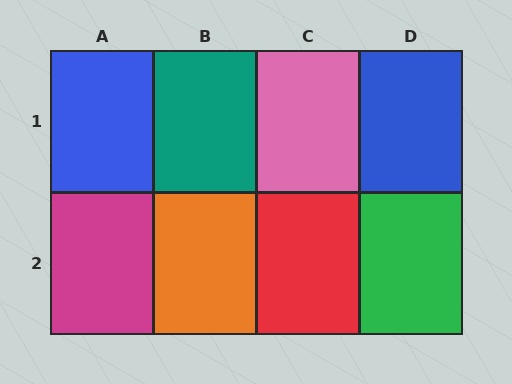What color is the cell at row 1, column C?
Pink.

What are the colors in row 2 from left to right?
Magenta, orange, red, green.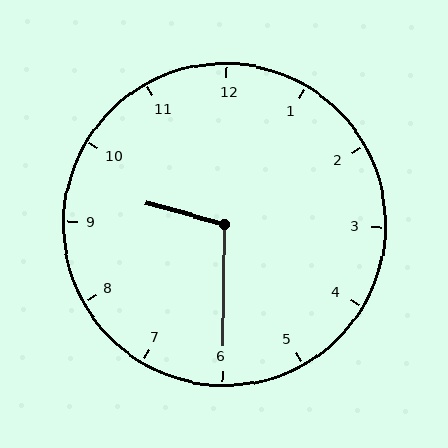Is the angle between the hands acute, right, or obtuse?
It is obtuse.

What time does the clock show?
9:30.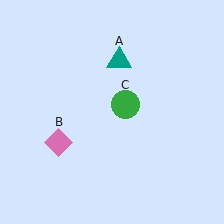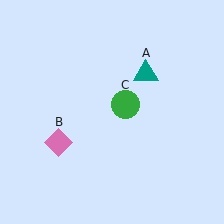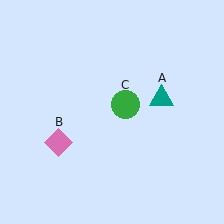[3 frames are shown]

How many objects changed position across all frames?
1 object changed position: teal triangle (object A).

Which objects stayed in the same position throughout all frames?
Pink diamond (object B) and green circle (object C) remained stationary.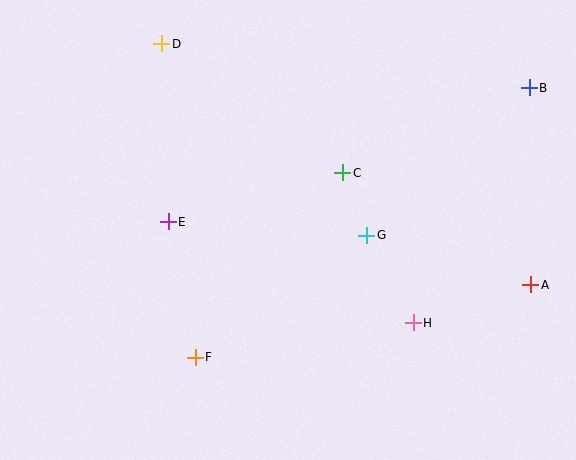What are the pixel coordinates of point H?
Point H is at (413, 323).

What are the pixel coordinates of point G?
Point G is at (367, 235).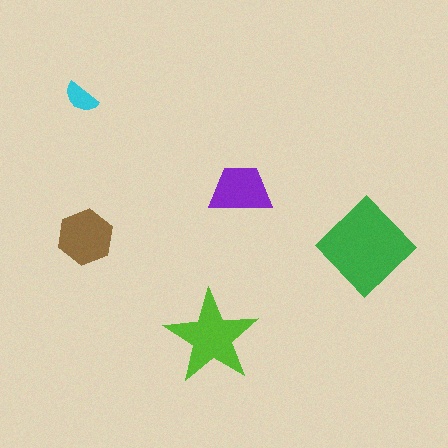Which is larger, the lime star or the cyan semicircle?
The lime star.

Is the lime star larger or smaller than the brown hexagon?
Larger.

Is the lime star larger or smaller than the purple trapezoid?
Larger.